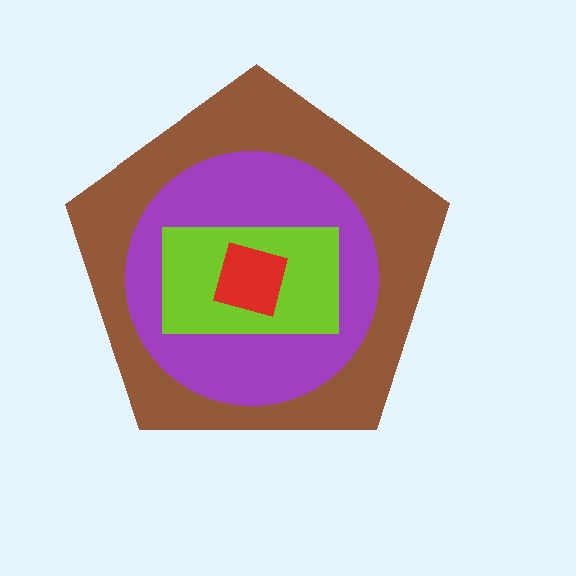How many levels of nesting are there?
4.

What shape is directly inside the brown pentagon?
The purple circle.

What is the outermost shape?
The brown pentagon.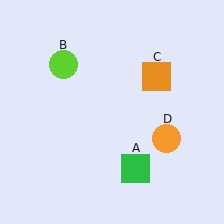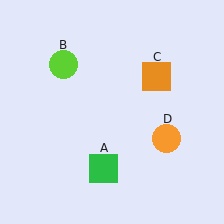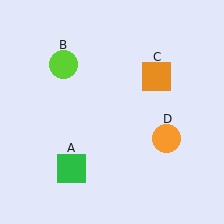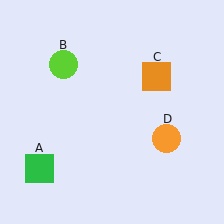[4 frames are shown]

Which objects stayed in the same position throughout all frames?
Lime circle (object B) and orange square (object C) and orange circle (object D) remained stationary.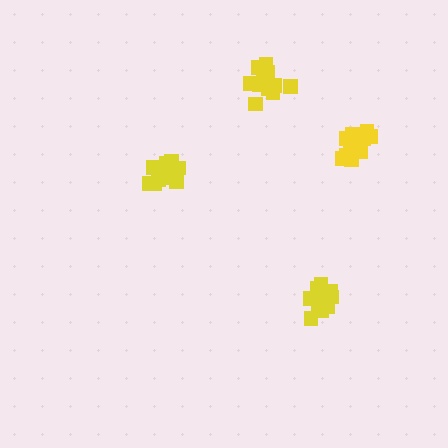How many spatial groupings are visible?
There are 4 spatial groupings.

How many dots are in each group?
Group 1: 15 dots, Group 2: 15 dots, Group 3: 14 dots, Group 4: 16 dots (60 total).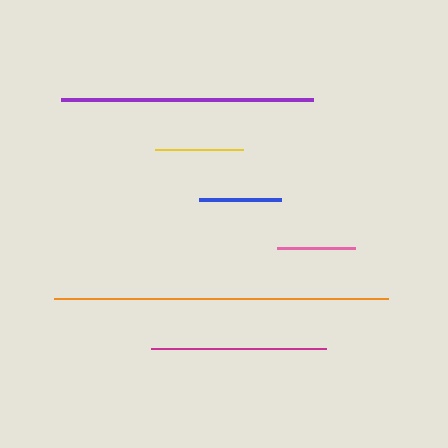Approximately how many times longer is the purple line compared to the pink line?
The purple line is approximately 3.2 times the length of the pink line.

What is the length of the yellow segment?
The yellow segment is approximately 88 pixels long.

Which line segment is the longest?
The orange line is the longest at approximately 333 pixels.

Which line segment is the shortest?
The pink line is the shortest at approximately 78 pixels.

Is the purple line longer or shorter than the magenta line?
The purple line is longer than the magenta line.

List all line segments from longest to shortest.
From longest to shortest: orange, purple, magenta, yellow, blue, pink.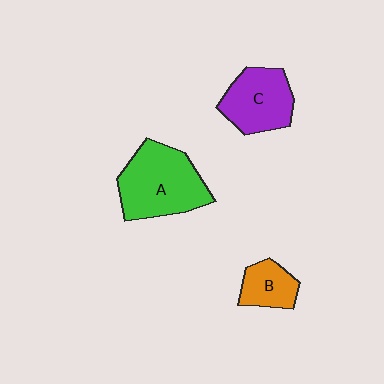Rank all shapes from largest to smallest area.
From largest to smallest: A (green), C (purple), B (orange).